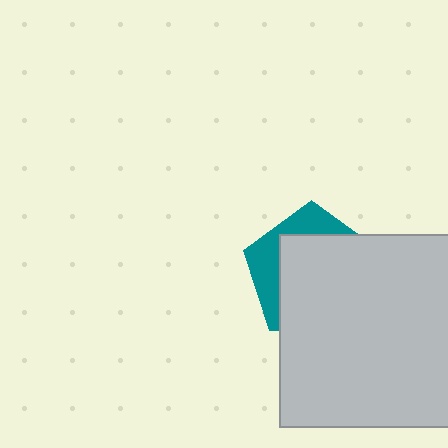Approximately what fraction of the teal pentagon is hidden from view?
Roughly 69% of the teal pentagon is hidden behind the light gray square.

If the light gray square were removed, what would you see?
You would see the complete teal pentagon.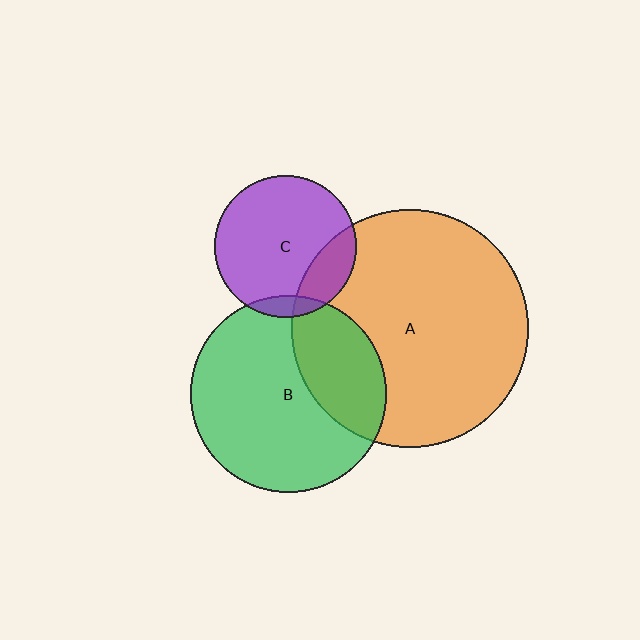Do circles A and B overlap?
Yes.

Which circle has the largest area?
Circle A (orange).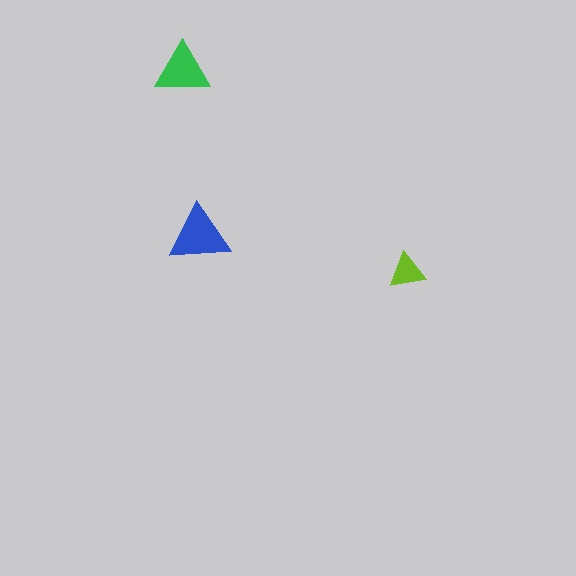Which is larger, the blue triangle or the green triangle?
The blue one.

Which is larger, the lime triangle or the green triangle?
The green one.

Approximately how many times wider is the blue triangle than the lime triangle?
About 1.5 times wider.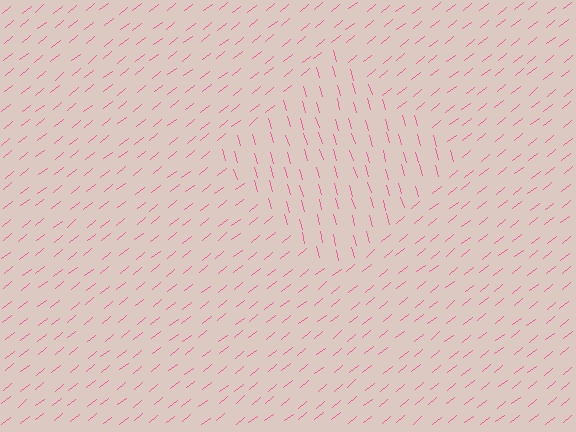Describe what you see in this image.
The image is filled with small pink line segments. A diamond region in the image has lines oriented differently from the surrounding lines, creating a visible texture boundary.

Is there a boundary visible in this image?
Yes, there is a texture boundary formed by a change in line orientation.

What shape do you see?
I see a diamond.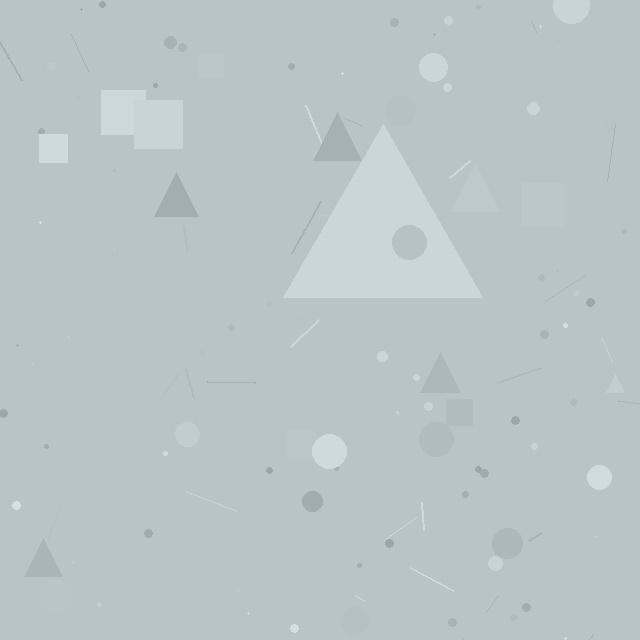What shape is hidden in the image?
A triangle is hidden in the image.